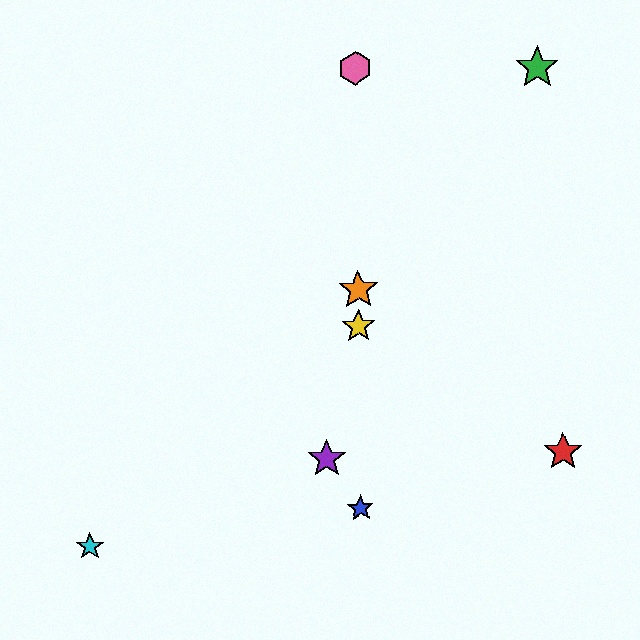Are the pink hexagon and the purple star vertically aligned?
No, the pink hexagon is at x≈355 and the purple star is at x≈326.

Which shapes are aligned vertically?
The blue star, the yellow star, the orange star, the pink hexagon are aligned vertically.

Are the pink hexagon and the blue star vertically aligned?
Yes, both are at x≈355.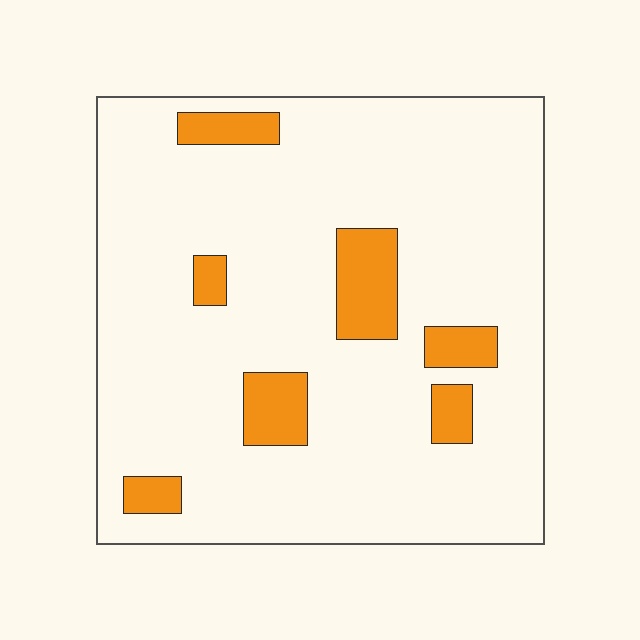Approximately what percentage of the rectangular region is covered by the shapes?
Approximately 10%.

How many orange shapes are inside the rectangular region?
7.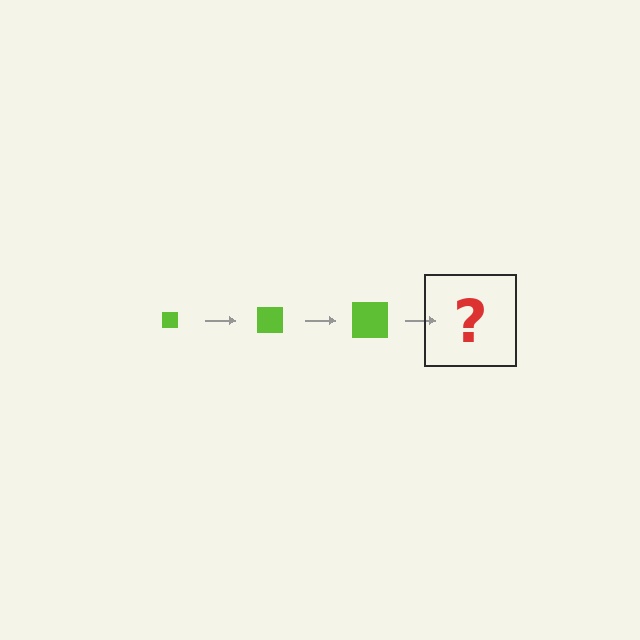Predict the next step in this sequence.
The next step is a lime square, larger than the previous one.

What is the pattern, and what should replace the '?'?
The pattern is that the square gets progressively larger each step. The '?' should be a lime square, larger than the previous one.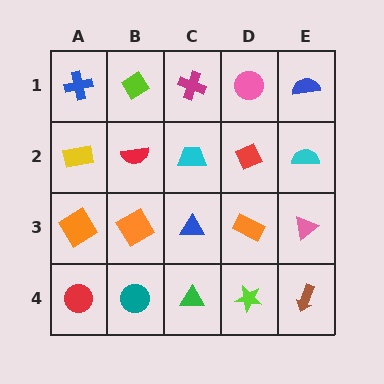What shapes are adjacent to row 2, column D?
A pink circle (row 1, column D), an orange rectangle (row 3, column D), a cyan trapezoid (row 2, column C), a cyan semicircle (row 2, column E).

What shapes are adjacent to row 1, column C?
A cyan trapezoid (row 2, column C), a lime diamond (row 1, column B), a pink circle (row 1, column D).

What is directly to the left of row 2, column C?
A red semicircle.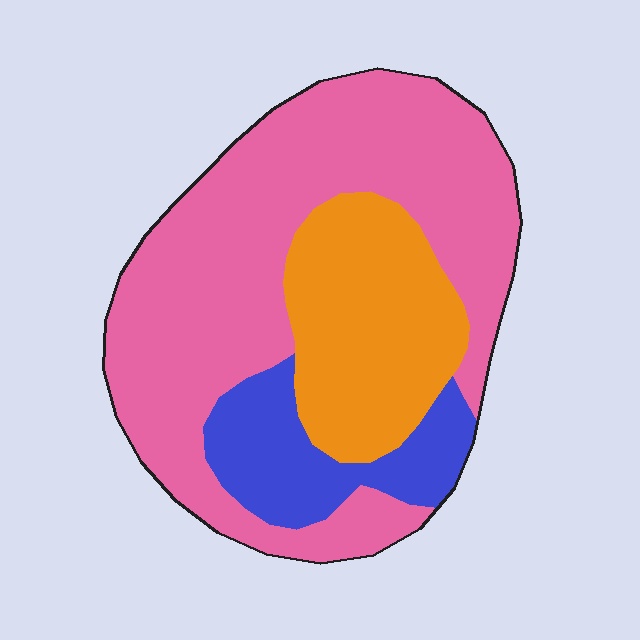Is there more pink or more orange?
Pink.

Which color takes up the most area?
Pink, at roughly 60%.